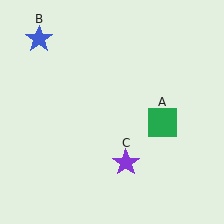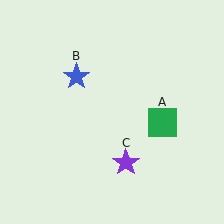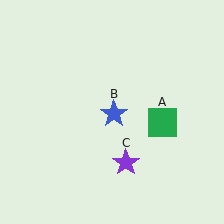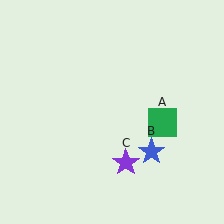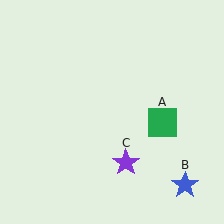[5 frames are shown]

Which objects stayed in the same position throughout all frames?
Green square (object A) and purple star (object C) remained stationary.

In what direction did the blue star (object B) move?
The blue star (object B) moved down and to the right.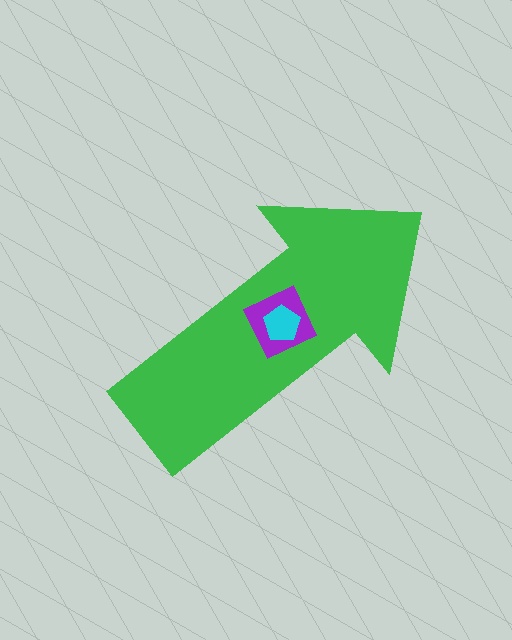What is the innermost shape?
The cyan pentagon.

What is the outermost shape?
The green arrow.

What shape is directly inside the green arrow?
The purple diamond.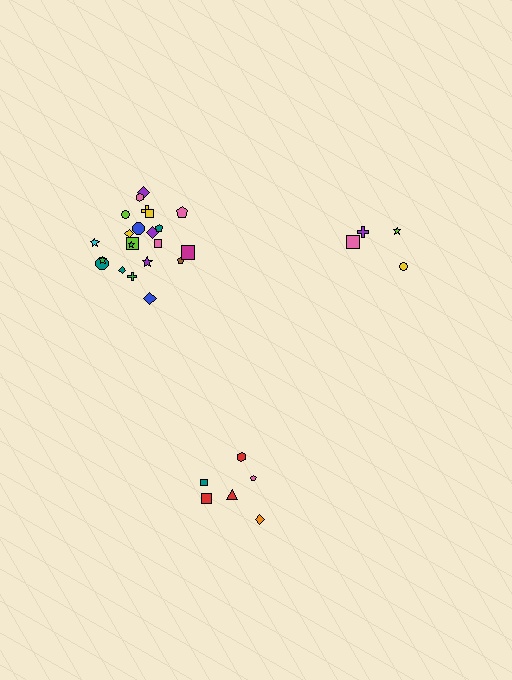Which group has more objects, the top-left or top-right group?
The top-left group.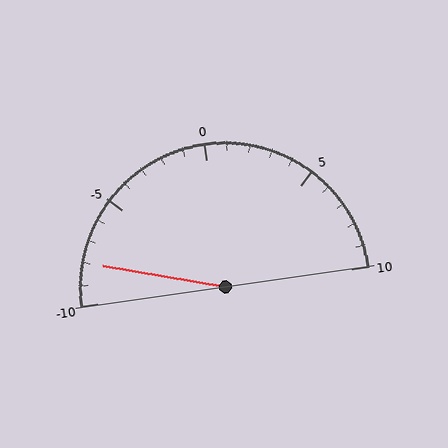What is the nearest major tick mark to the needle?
The nearest major tick mark is -10.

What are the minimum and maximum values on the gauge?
The gauge ranges from -10 to 10.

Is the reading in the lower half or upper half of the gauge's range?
The reading is in the lower half of the range (-10 to 10).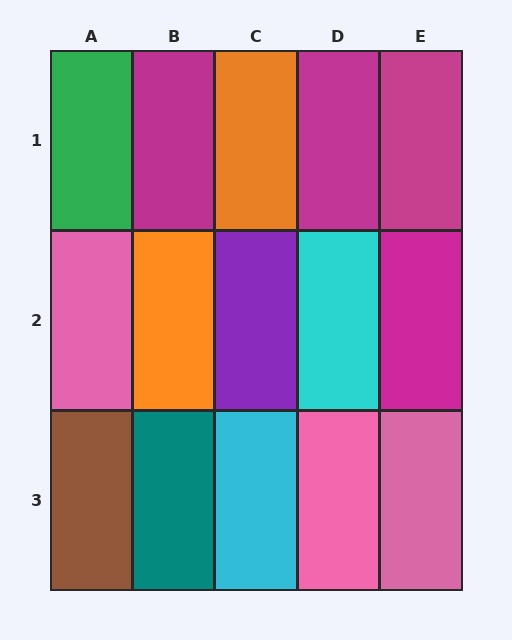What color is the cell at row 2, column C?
Purple.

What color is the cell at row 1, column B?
Magenta.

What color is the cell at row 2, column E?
Magenta.